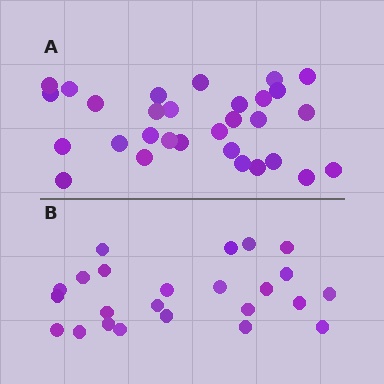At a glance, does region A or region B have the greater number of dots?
Region A (the top region) has more dots.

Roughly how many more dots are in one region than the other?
Region A has about 6 more dots than region B.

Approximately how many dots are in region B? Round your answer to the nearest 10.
About 20 dots. (The exact count is 24, which rounds to 20.)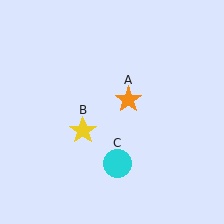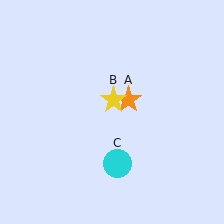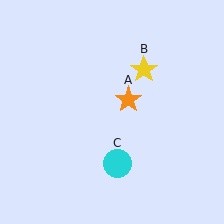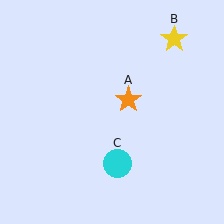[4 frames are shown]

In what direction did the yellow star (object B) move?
The yellow star (object B) moved up and to the right.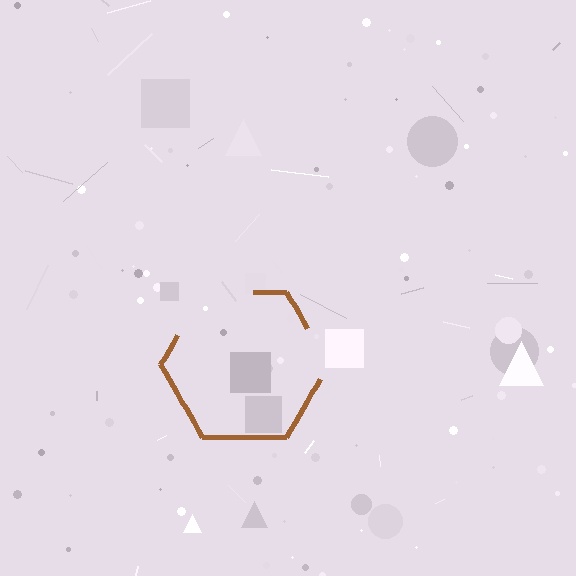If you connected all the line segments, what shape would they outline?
They would outline a hexagon.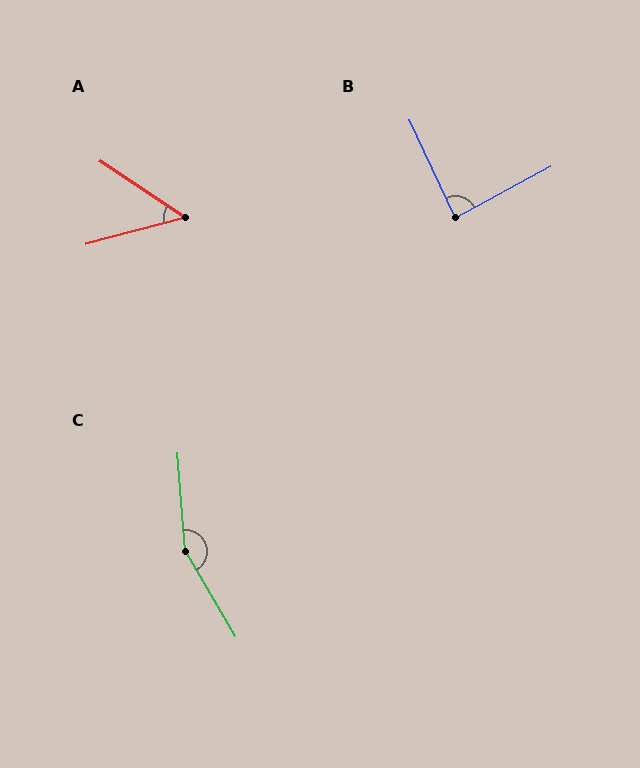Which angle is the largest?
C, at approximately 154 degrees.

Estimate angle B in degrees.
Approximately 87 degrees.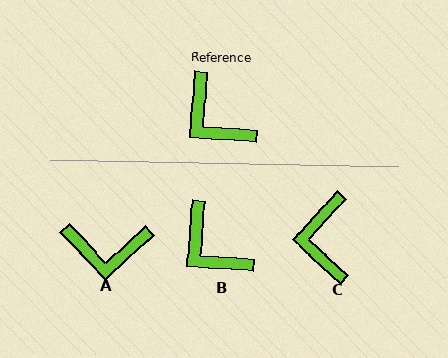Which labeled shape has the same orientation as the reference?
B.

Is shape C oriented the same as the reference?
No, it is off by about 39 degrees.